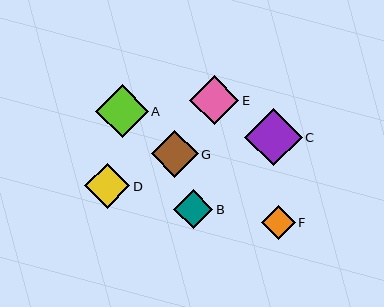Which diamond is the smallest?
Diamond F is the smallest with a size of approximately 34 pixels.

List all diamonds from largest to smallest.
From largest to smallest: C, A, E, G, D, B, F.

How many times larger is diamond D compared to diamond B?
Diamond D is approximately 1.2 times the size of diamond B.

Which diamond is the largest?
Diamond C is the largest with a size of approximately 57 pixels.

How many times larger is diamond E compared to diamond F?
Diamond E is approximately 1.5 times the size of diamond F.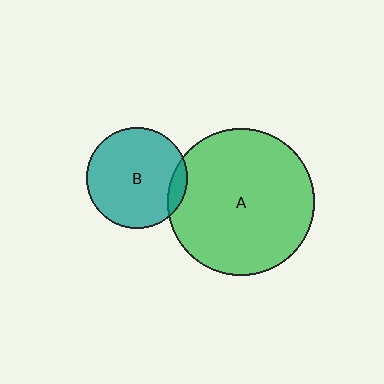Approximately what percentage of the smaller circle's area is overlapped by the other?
Approximately 10%.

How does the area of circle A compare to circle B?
Approximately 2.1 times.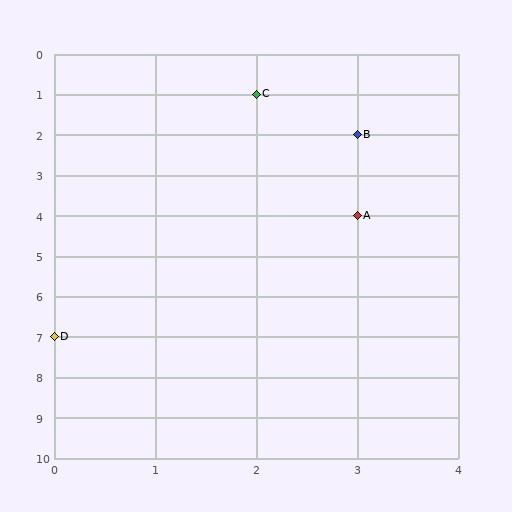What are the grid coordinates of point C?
Point C is at grid coordinates (2, 1).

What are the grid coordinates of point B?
Point B is at grid coordinates (3, 2).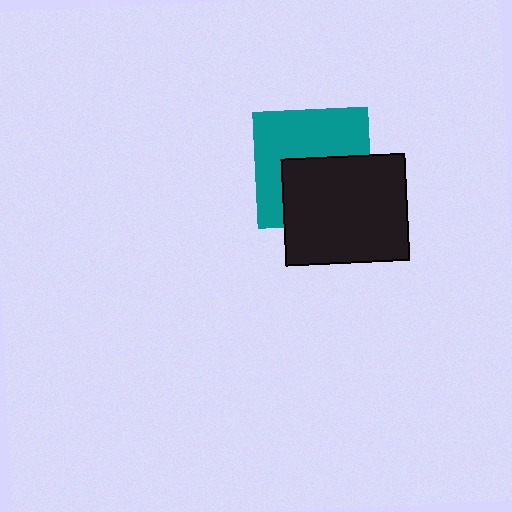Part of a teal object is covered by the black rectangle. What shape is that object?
It is a square.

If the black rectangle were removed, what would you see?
You would see the complete teal square.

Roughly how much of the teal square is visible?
About half of it is visible (roughly 54%).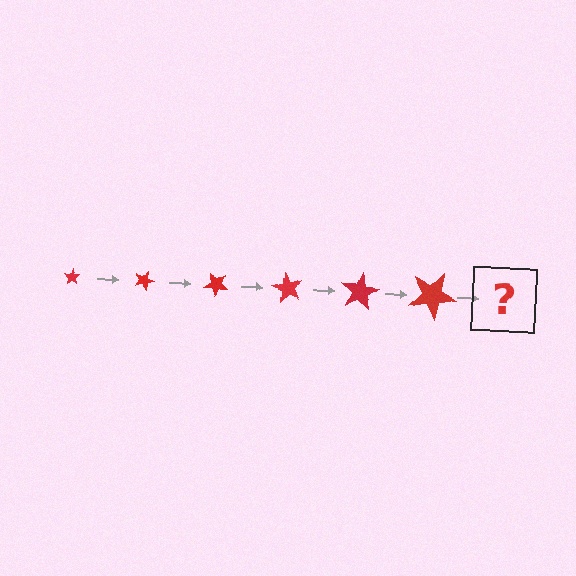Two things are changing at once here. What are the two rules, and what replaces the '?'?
The two rules are that the star grows larger each step and it rotates 20 degrees each step. The '?' should be a star, larger than the previous one and rotated 120 degrees from the start.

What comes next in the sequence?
The next element should be a star, larger than the previous one and rotated 120 degrees from the start.